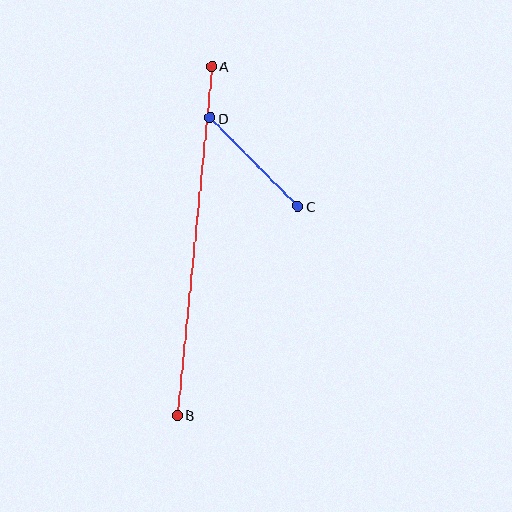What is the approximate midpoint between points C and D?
The midpoint is at approximately (254, 162) pixels.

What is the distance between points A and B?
The distance is approximately 351 pixels.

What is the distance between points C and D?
The distance is approximately 124 pixels.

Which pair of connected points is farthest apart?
Points A and B are farthest apart.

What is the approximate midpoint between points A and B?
The midpoint is at approximately (194, 241) pixels.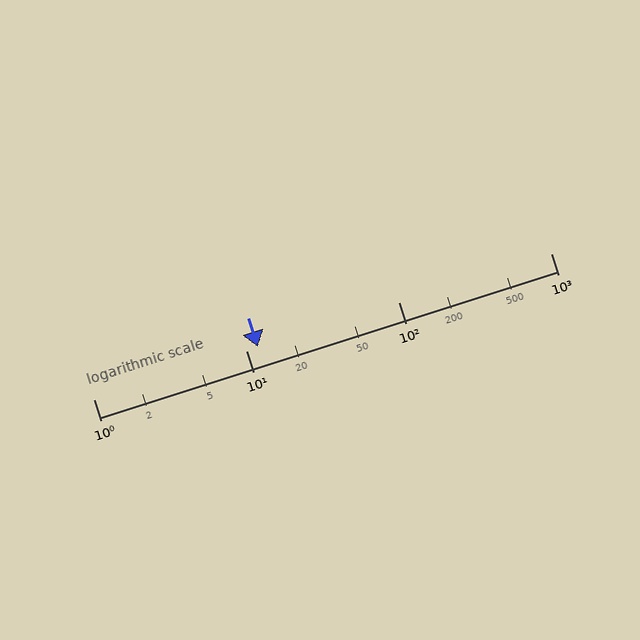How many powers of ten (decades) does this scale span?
The scale spans 3 decades, from 1 to 1000.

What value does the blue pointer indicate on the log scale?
The pointer indicates approximately 12.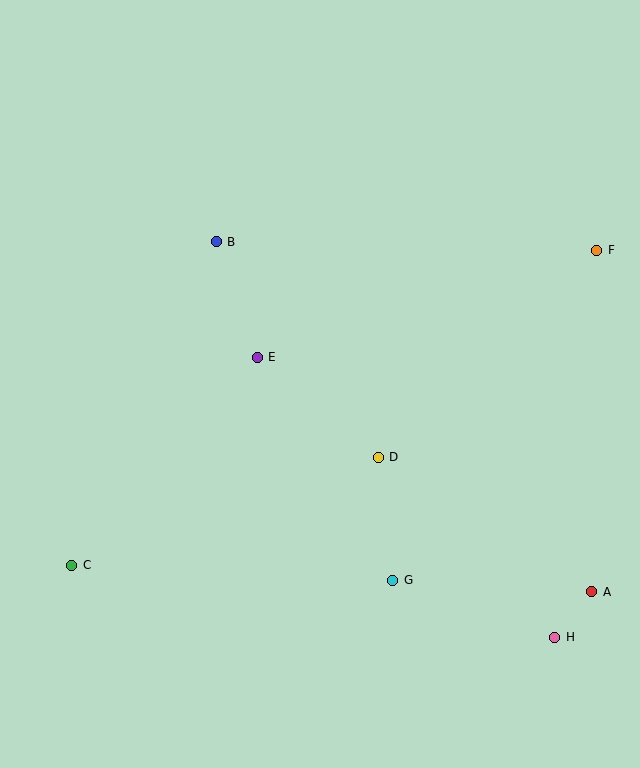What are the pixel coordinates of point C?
Point C is at (72, 565).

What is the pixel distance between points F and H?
The distance between F and H is 389 pixels.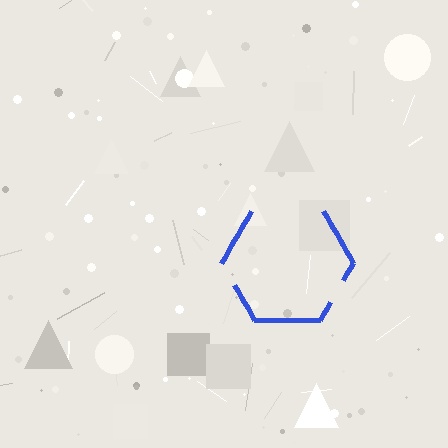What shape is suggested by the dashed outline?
The dashed outline suggests a hexagon.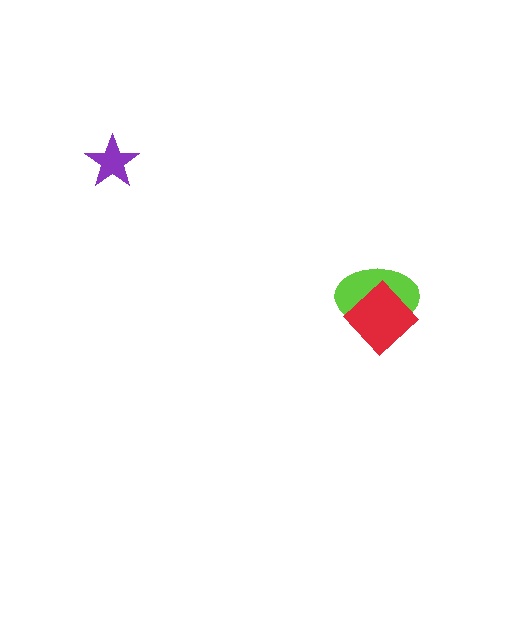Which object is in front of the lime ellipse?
The red diamond is in front of the lime ellipse.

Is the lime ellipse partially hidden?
Yes, it is partially covered by another shape.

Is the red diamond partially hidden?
No, no other shape covers it.